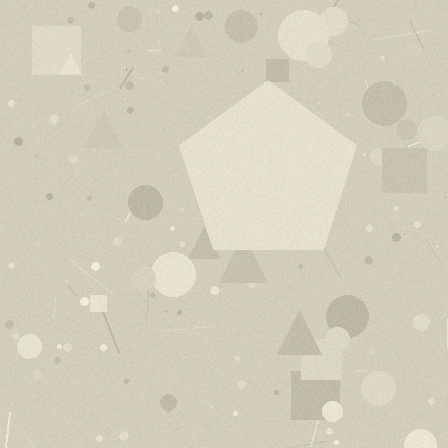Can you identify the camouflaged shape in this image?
The camouflaged shape is a pentagon.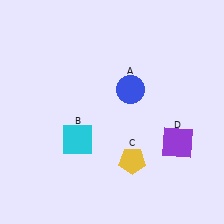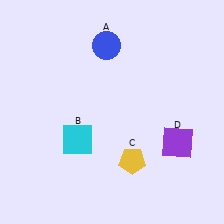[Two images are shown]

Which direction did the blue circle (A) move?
The blue circle (A) moved up.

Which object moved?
The blue circle (A) moved up.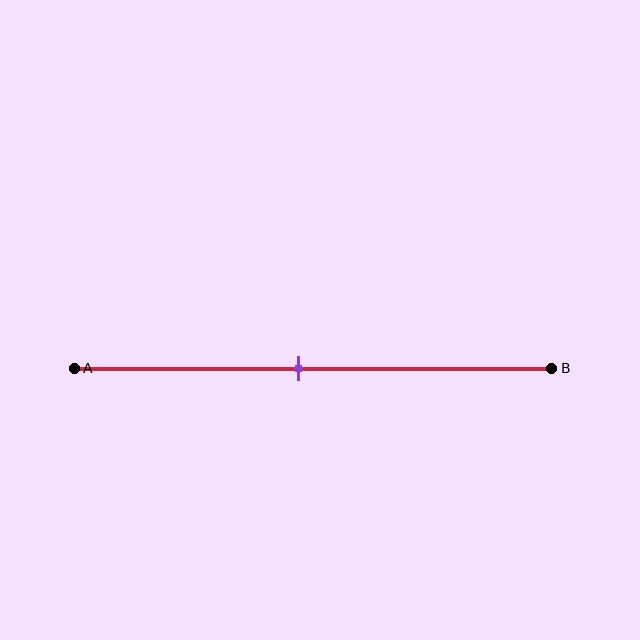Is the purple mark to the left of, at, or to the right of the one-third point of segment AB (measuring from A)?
The purple mark is to the right of the one-third point of segment AB.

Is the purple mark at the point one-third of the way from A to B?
No, the mark is at about 45% from A, not at the 33% one-third point.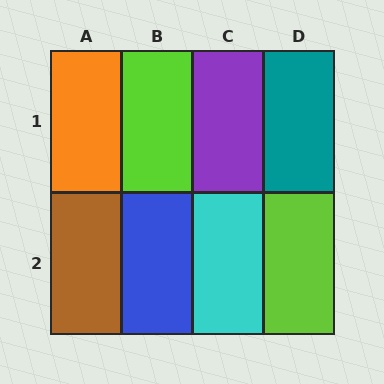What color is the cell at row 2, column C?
Cyan.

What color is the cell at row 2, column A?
Brown.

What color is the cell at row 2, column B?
Blue.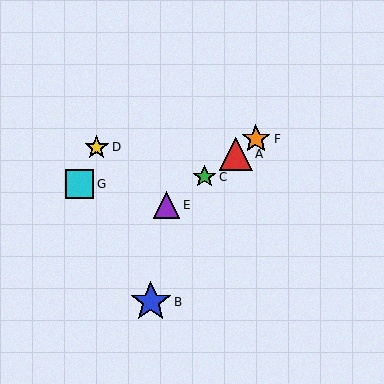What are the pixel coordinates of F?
Object F is at (256, 139).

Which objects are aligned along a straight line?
Objects A, C, E, F are aligned along a straight line.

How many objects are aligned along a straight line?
4 objects (A, C, E, F) are aligned along a straight line.